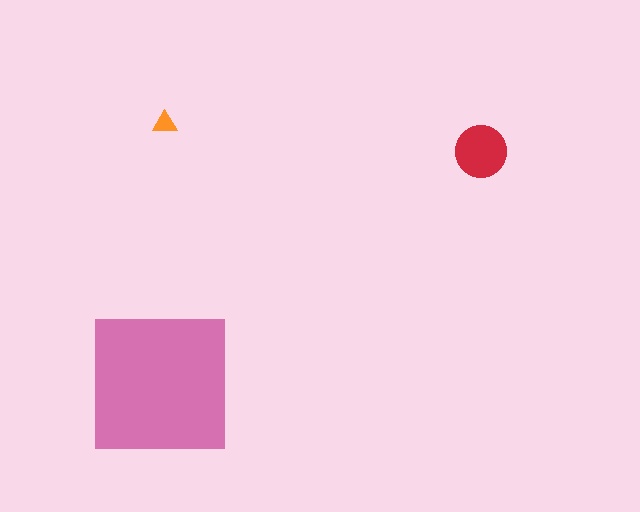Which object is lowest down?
The pink square is bottommost.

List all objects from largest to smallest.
The pink square, the red circle, the orange triangle.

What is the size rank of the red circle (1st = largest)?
2nd.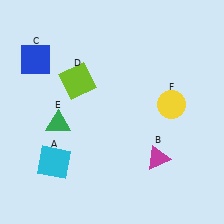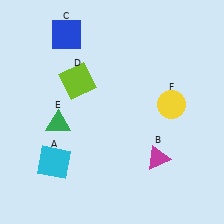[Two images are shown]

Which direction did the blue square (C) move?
The blue square (C) moved right.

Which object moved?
The blue square (C) moved right.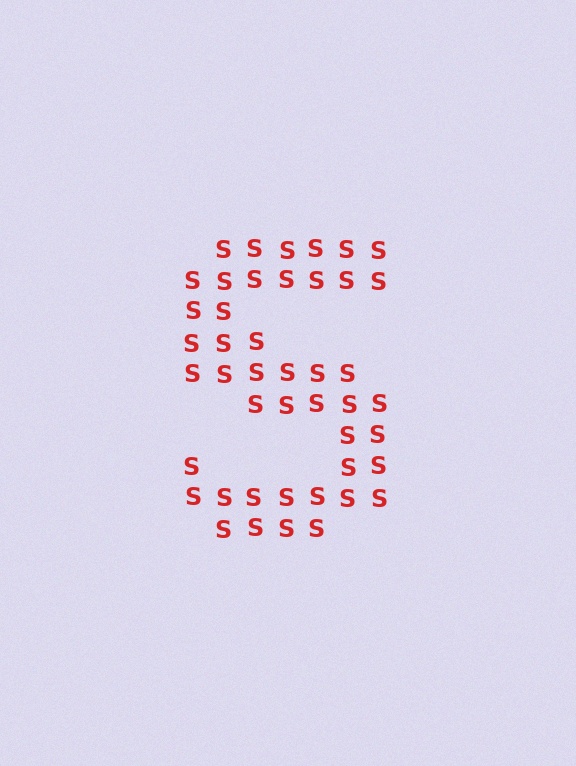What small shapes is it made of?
It is made of small letter S's.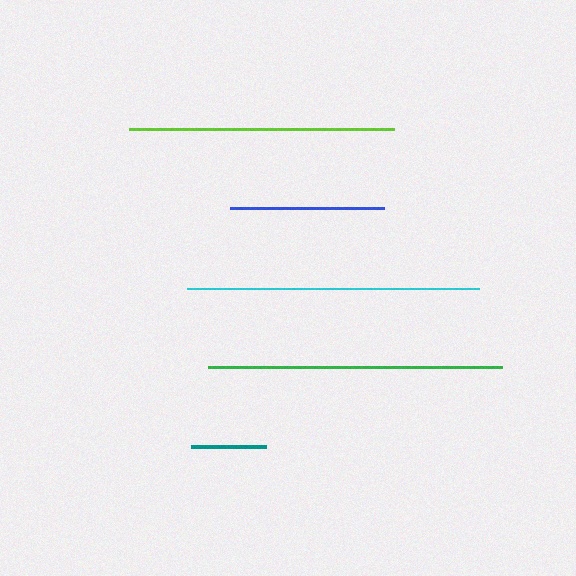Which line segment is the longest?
The green line is the longest at approximately 294 pixels.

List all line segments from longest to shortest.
From longest to shortest: green, cyan, lime, blue, teal.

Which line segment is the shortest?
The teal line is the shortest at approximately 75 pixels.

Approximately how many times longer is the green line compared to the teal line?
The green line is approximately 3.9 times the length of the teal line.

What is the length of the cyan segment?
The cyan segment is approximately 291 pixels long.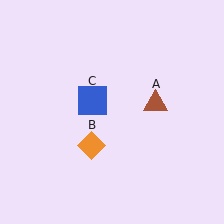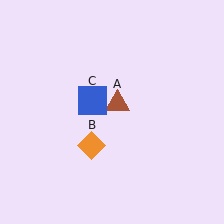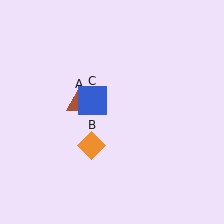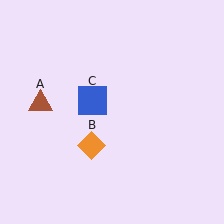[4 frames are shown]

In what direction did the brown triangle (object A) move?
The brown triangle (object A) moved left.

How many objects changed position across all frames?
1 object changed position: brown triangle (object A).